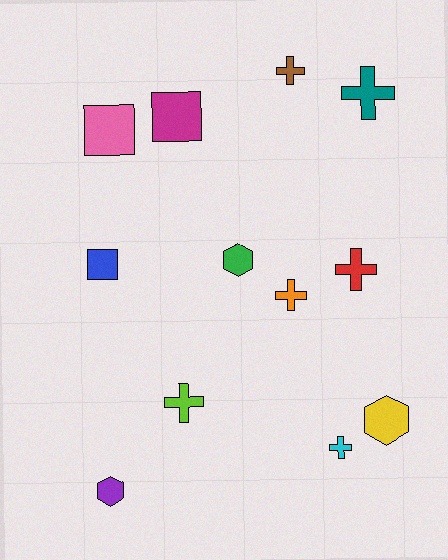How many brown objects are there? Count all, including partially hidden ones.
There is 1 brown object.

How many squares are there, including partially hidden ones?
There are 3 squares.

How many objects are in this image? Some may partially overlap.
There are 12 objects.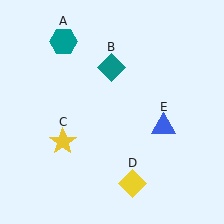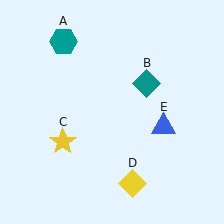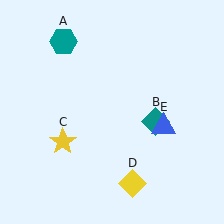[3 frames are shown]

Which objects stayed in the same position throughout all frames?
Teal hexagon (object A) and yellow star (object C) and yellow diamond (object D) and blue triangle (object E) remained stationary.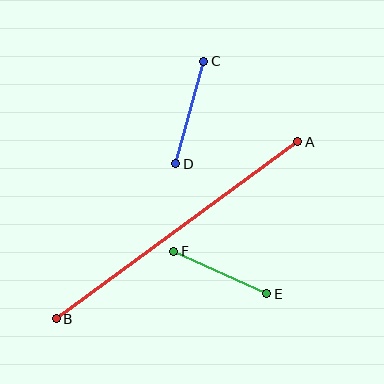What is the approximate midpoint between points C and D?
The midpoint is at approximately (190, 113) pixels.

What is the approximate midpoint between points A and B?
The midpoint is at approximately (177, 230) pixels.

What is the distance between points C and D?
The distance is approximately 106 pixels.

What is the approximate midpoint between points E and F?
The midpoint is at approximately (220, 273) pixels.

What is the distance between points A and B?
The distance is approximately 299 pixels.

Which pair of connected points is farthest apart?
Points A and B are farthest apart.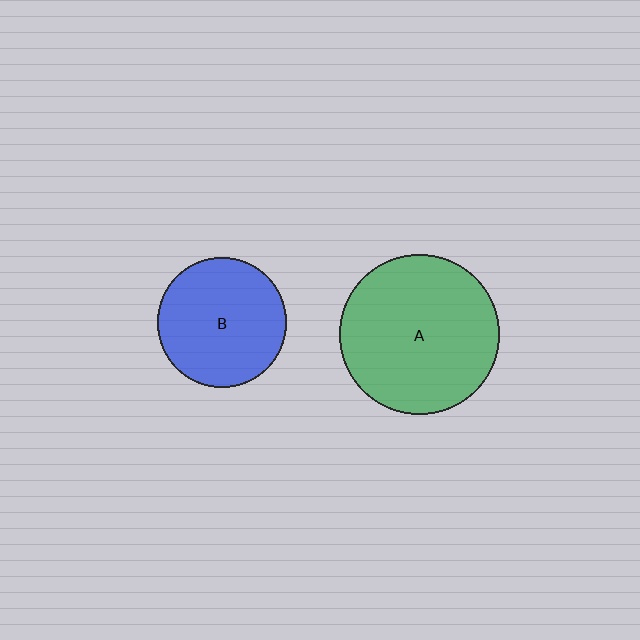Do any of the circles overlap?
No, none of the circles overlap.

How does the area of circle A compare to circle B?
Approximately 1.5 times.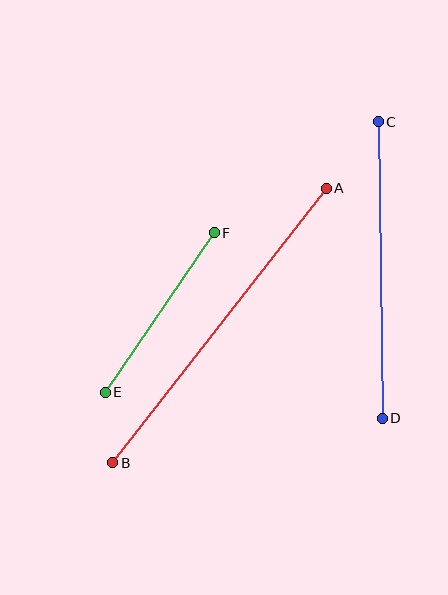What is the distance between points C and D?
The distance is approximately 296 pixels.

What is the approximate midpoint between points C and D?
The midpoint is at approximately (380, 270) pixels.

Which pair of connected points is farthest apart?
Points A and B are farthest apart.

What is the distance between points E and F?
The distance is approximately 193 pixels.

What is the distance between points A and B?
The distance is approximately 347 pixels.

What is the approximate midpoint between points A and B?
The midpoint is at approximately (219, 326) pixels.